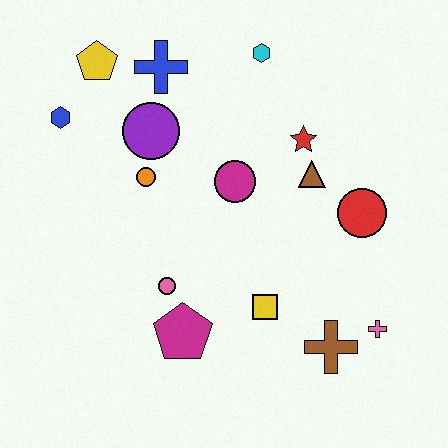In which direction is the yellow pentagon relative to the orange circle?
The yellow pentagon is above the orange circle.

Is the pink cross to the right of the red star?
Yes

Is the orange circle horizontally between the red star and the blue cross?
No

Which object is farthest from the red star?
The blue hexagon is farthest from the red star.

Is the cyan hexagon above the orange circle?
Yes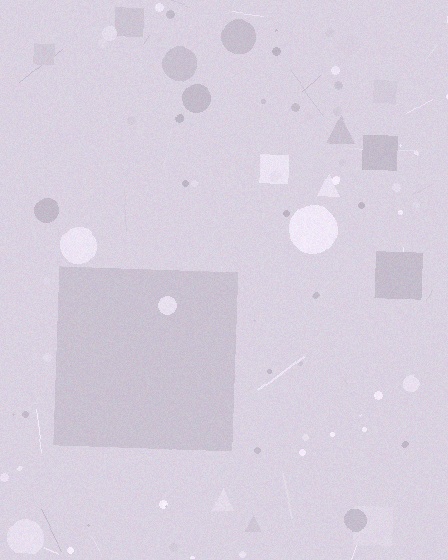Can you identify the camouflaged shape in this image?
The camouflaged shape is a square.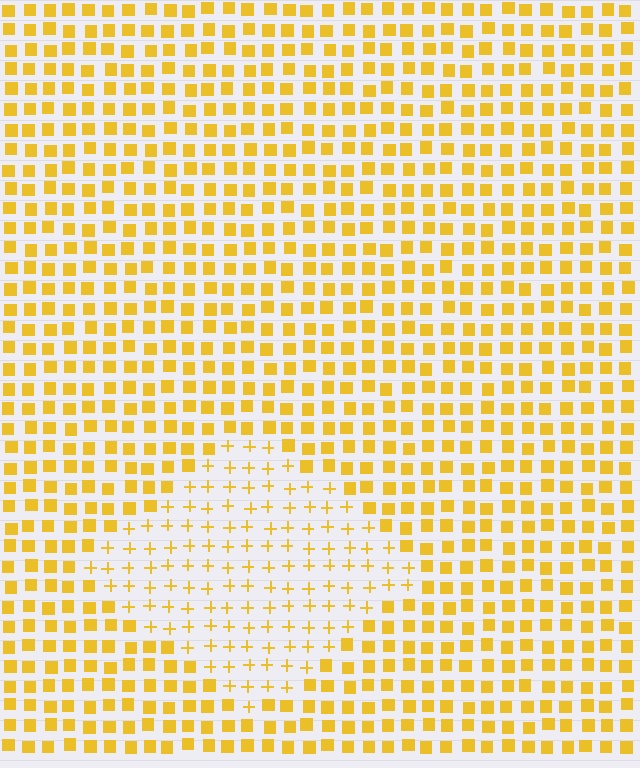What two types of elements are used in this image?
The image uses plus signs inside the diamond region and squares outside it.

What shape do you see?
I see a diamond.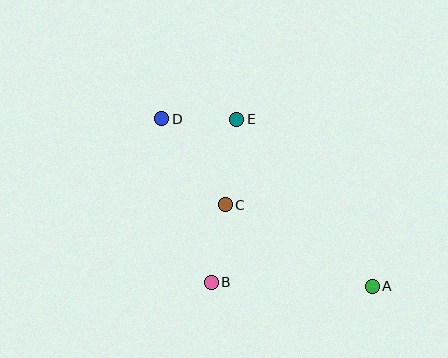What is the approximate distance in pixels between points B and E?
The distance between B and E is approximately 165 pixels.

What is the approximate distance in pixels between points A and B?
The distance between A and B is approximately 161 pixels.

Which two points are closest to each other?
Points D and E are closest to each other.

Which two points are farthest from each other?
Points A and D are farthest from each other.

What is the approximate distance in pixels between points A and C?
The distance between A and C is approximately 168 pixels.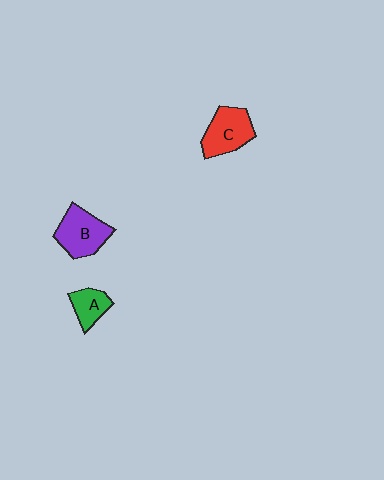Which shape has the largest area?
Shape B (purple).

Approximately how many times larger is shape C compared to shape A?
Approximately 1.7 times.